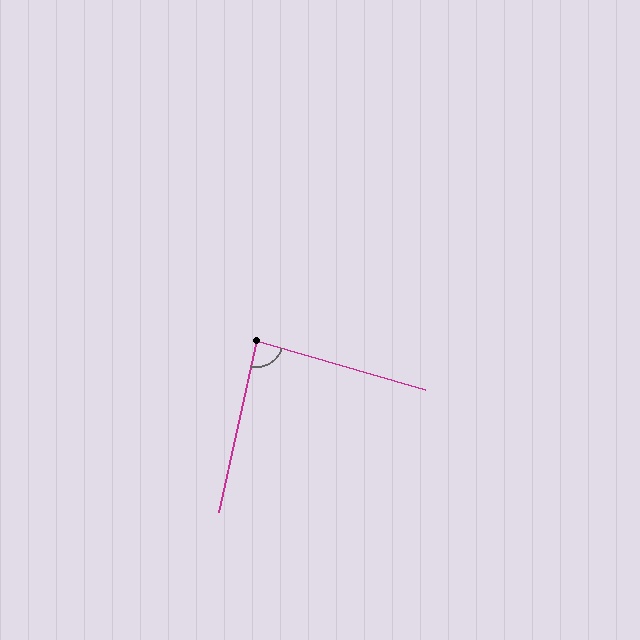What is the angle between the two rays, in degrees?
Approximately 86 degrees.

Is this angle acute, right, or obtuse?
It is approximately a right angle.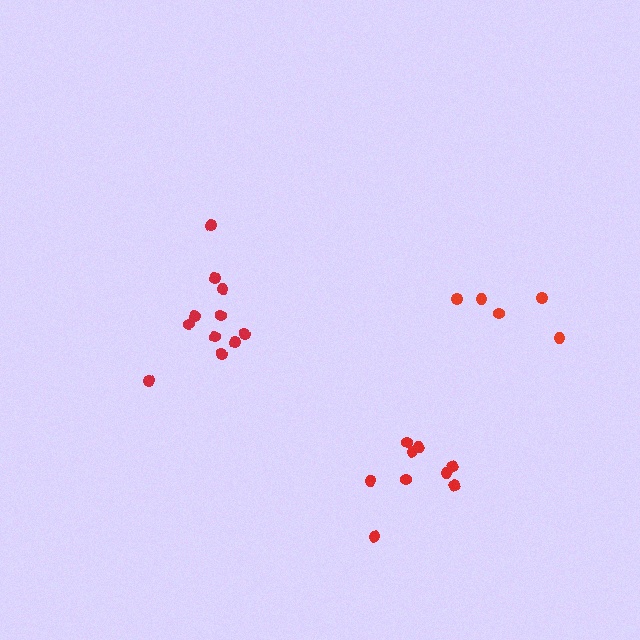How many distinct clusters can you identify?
There are 3 distinct clusters.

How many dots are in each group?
Group 1: 11 dots, Group 2: 5 dots, Group 3: 9 dots (25 total).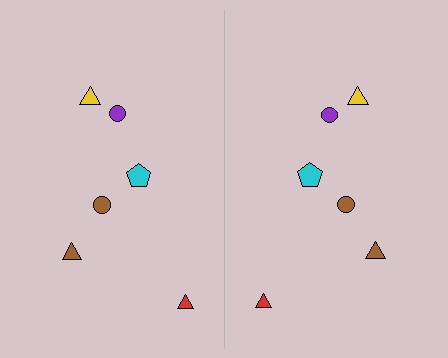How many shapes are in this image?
There are 12 shapes in this image.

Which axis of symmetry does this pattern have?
The pattern has a vertical axis of symmetry running through the center of the image.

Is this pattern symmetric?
Yes, this pattern has bilateral (reflection) symmetry.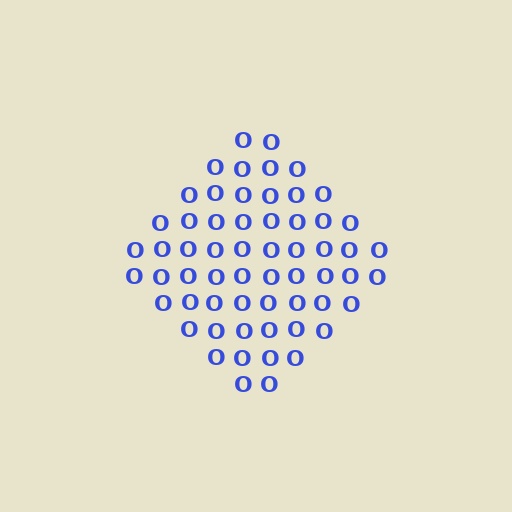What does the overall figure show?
The overall figure shows a diamond.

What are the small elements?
The small elements are letter O's.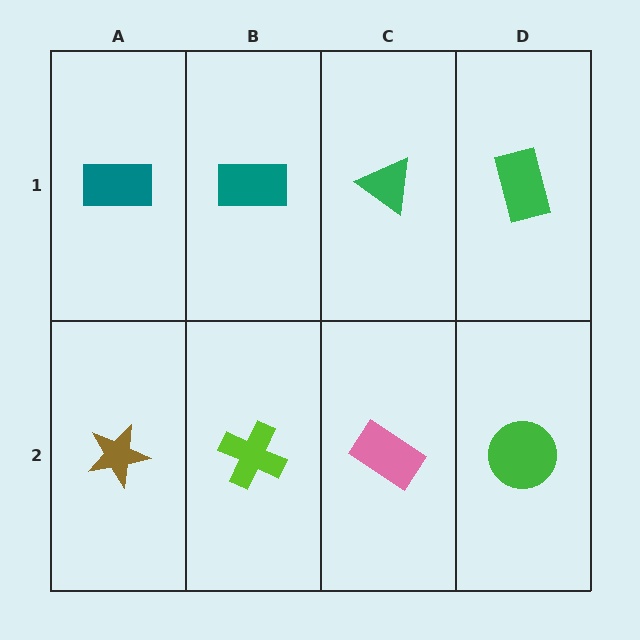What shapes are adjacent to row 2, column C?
A green triangle (row 1, column C), a lime cross (row 2, column B), a green circle (row 2, column D).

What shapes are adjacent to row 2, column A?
A teal rectangle (row 1, column A), a lime cross (row 2, column B).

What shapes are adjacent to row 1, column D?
A green circle (row 2, column D), a green triangle (row 1, column C).